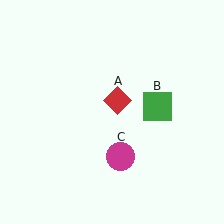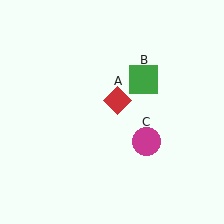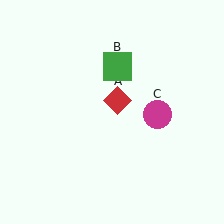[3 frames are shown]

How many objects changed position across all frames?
2 objects changed position: green square (object B), magenta circle (object C).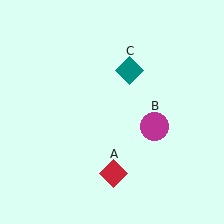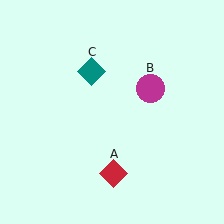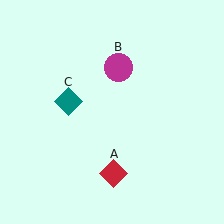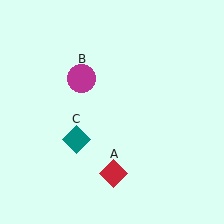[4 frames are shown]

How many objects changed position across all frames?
2 objects changed position: magenta circle (object B), teal diamond (object C).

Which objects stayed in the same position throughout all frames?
Red diamond (object A) remained stationary.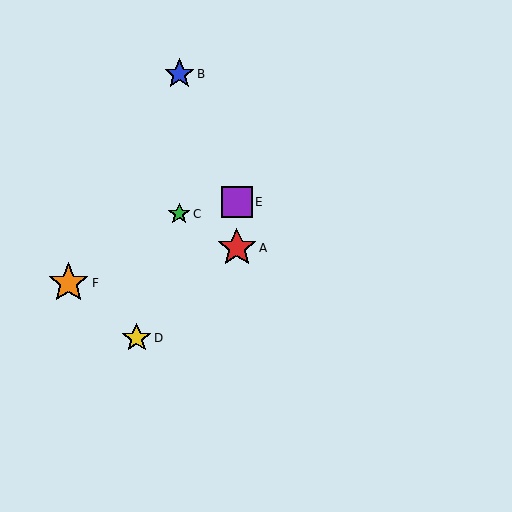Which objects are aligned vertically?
Objects B, C are aligned vertically.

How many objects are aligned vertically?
2 objects (B, C) are aligned vertically.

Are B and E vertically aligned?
No, B is at x≈179 and E is at x≈237.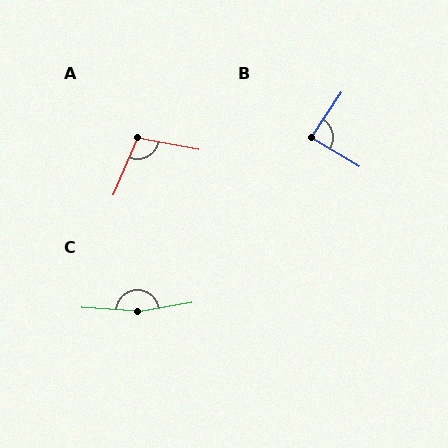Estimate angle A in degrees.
Approximately 102 degrees.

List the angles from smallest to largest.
B (87°), A (102°), C (167°).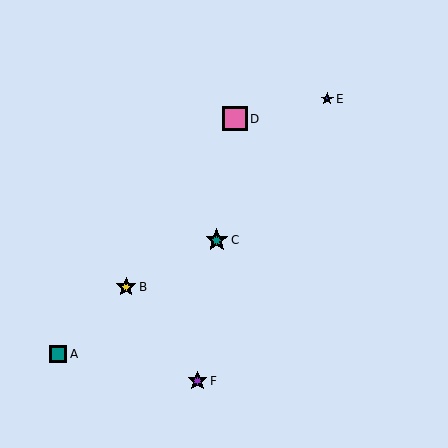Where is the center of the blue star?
The center of the blue star is at (327, 99).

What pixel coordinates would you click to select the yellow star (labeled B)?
Click at (126, 287) to select the yellow star B.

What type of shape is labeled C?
Shape C is a teal star.